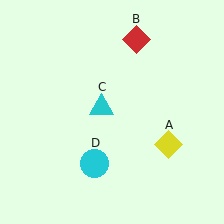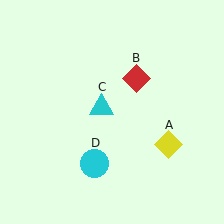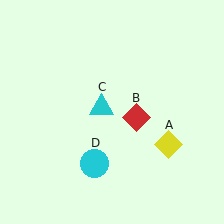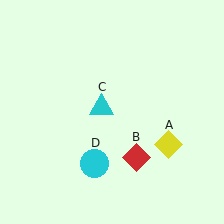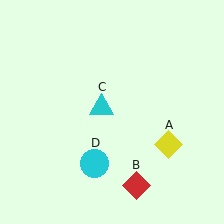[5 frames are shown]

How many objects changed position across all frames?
1 object changed position: red diamond (object B).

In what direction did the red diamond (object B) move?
The red diamond (object B) moved down.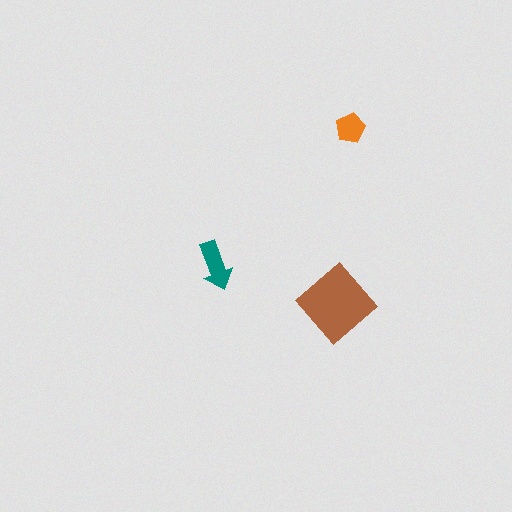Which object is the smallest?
The orange pentagon.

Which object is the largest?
The brown diamond.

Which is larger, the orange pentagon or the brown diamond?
The brown diamond.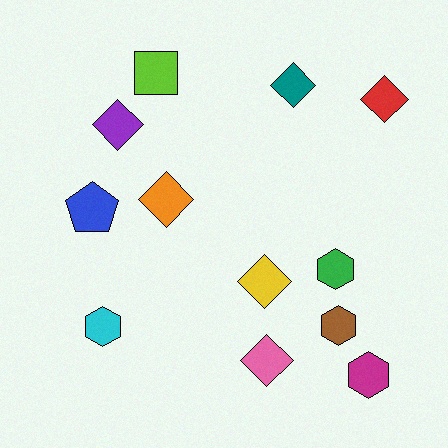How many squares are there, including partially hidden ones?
There is 1 square.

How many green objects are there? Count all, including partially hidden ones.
There is 1 green object.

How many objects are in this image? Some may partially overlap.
There are 12 objects.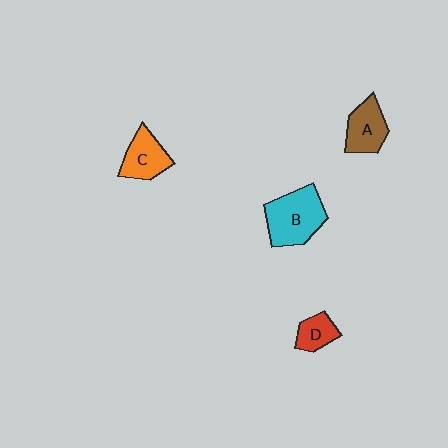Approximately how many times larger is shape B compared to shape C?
Approximately 1.5 times.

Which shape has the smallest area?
Shape D (red).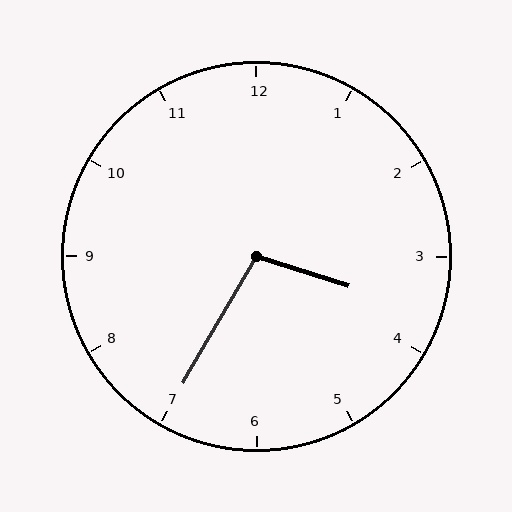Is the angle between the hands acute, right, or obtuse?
It is obtuse.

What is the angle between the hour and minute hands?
Approximately 102 degrees.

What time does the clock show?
3:35.